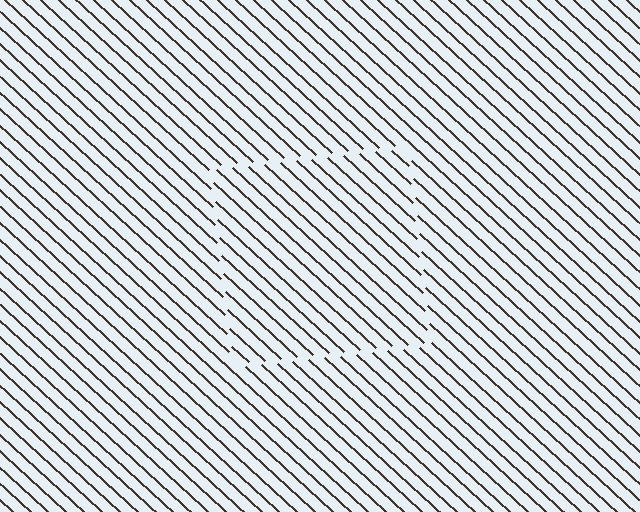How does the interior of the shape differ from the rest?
The interior of the shape contains the same grating, shifted by half a period — the contour is defined by the phase discontinuity where line-ends from the inner and outer gratings abut.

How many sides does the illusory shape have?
4 sides — the line-ends trace a square.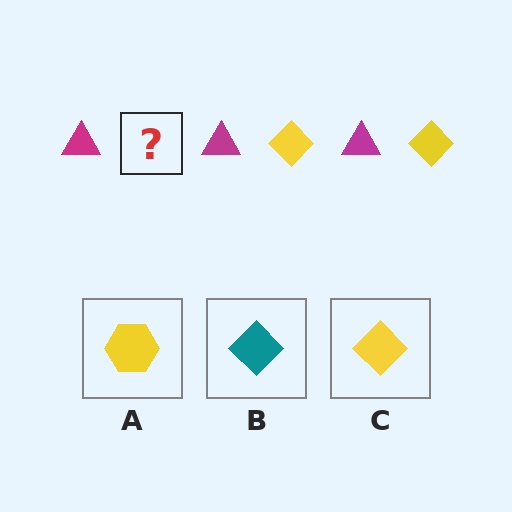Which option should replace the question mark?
Option C.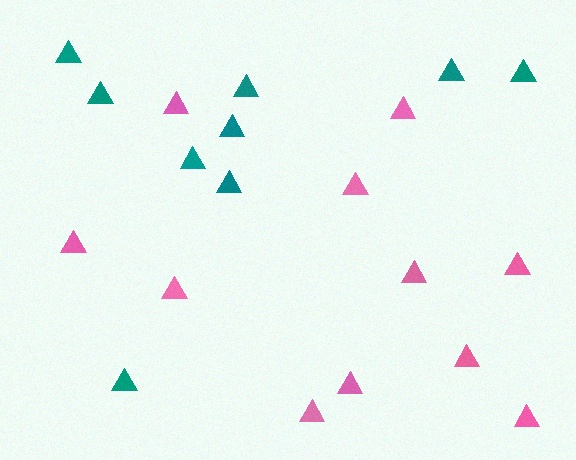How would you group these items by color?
There are 2 groups: one group of teal triangles (9) and one group of pink triangles (11).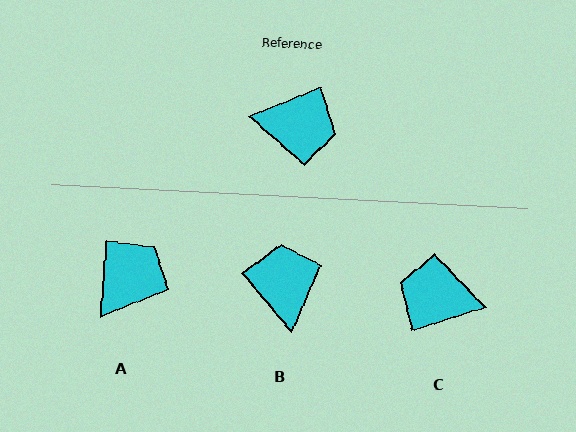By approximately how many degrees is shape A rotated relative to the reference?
Approximately 64 degrees counter-clockwise.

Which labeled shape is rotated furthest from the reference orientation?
C, about 175 degrees away.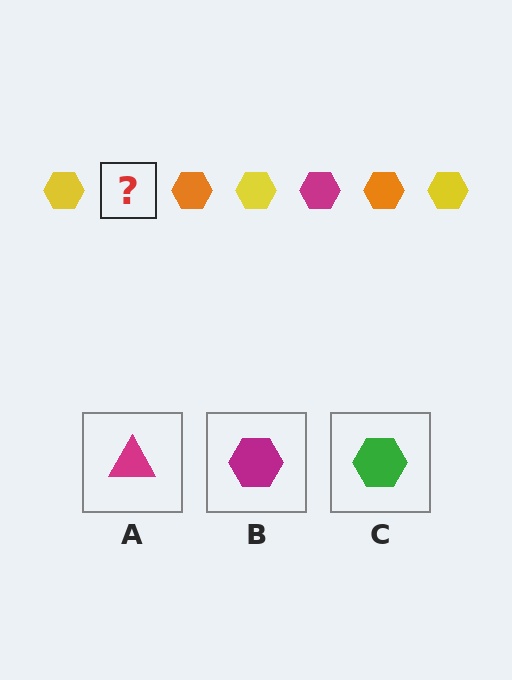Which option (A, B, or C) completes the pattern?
B.